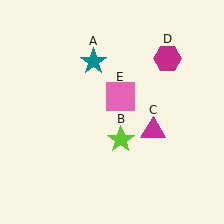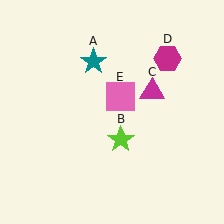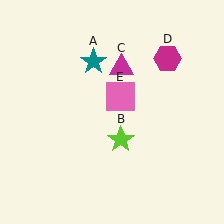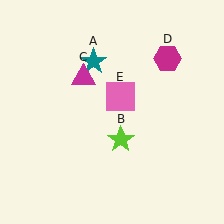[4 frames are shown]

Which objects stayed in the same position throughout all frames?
Teal star (object A) and lime star (object B) and magenta hexagon (object D) and pink square (object E) remained stationary.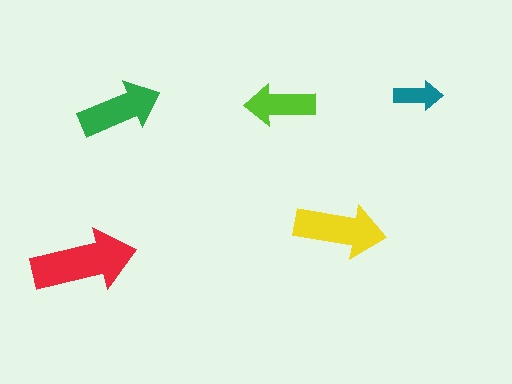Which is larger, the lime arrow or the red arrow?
The red one.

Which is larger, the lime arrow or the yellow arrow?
The yellow one.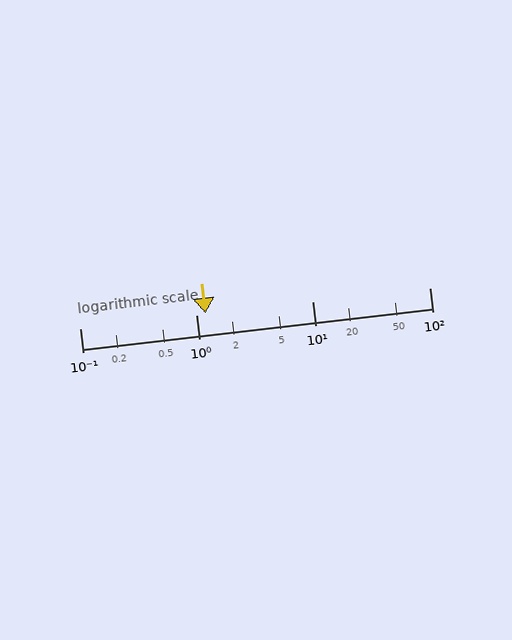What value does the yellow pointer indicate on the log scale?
The pointer indicates approximately 1.2.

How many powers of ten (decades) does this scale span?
The scale spans 3 decades, from 0.1 to 100.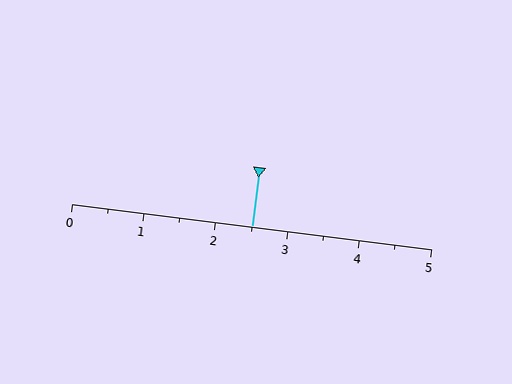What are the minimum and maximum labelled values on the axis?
The axis runs from 0 to 5.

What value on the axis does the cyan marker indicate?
The marker indicates approximately 2.5.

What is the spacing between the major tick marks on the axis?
The major ticks are spaced 1 apart.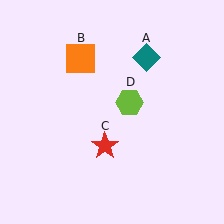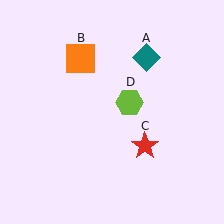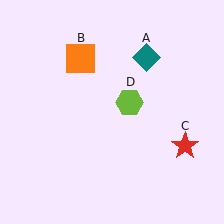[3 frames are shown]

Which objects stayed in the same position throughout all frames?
Teal diamond (object A) and orange square (object B) and lime hexagon (object D) remained stationary.